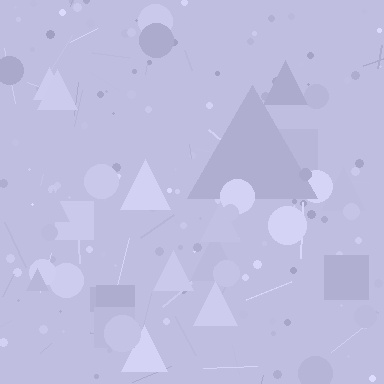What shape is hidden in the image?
A triangle is hidden in the image.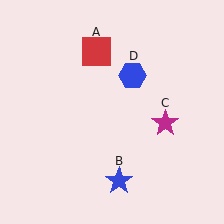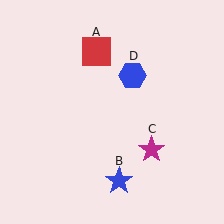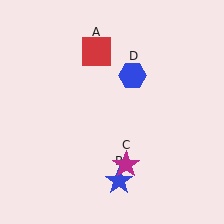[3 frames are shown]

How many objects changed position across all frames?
1 object changed position: magenta star (object C).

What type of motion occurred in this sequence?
The magenta star (object C) rotated clockwise around the center of the scene.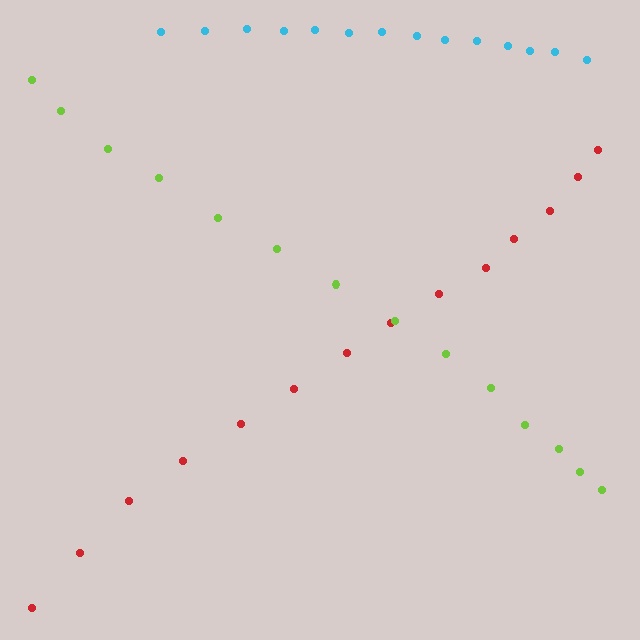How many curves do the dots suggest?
There are 3 distinct paths.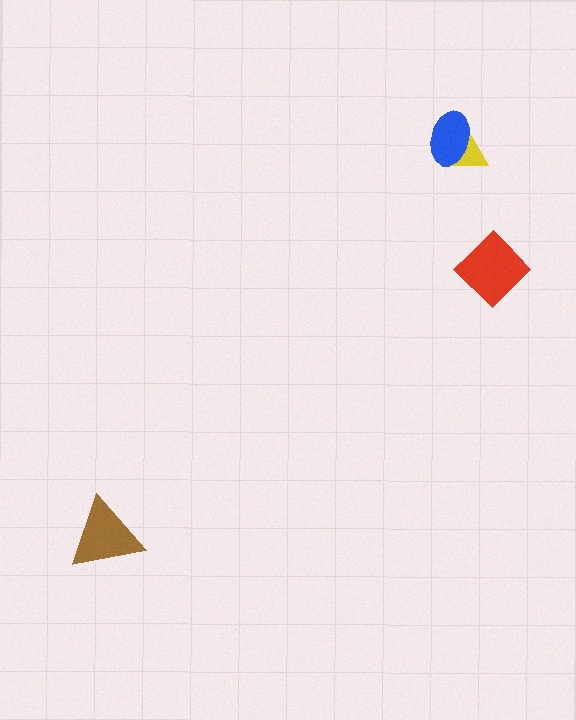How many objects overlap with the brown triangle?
0 objects overlap with the brown triangle.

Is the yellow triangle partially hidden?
Yes, it is partially covered by another shape.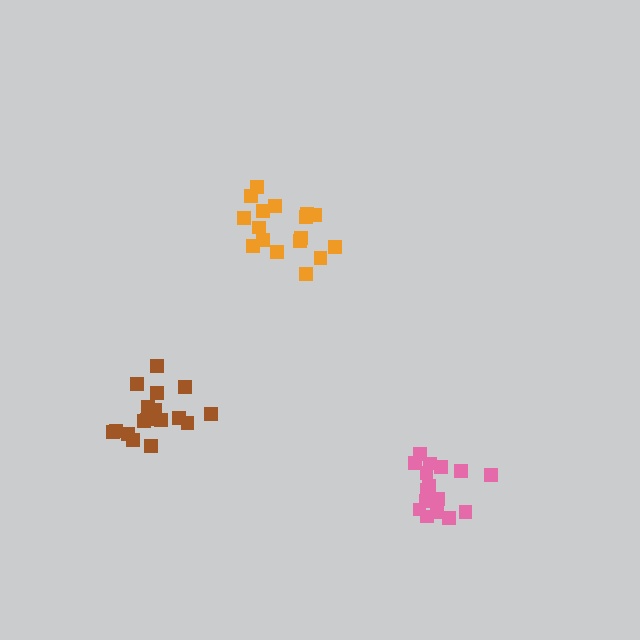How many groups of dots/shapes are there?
There are 3 groups.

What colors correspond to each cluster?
The clusters are colored: brown, orange, pink.